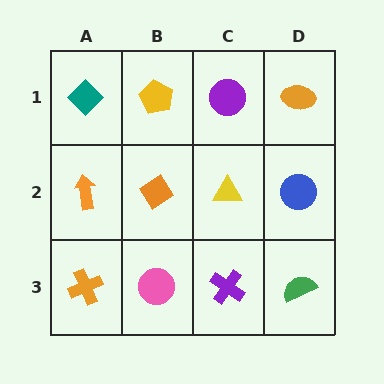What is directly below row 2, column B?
A pink circle.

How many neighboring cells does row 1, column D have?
2.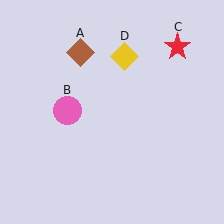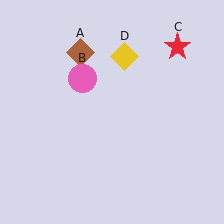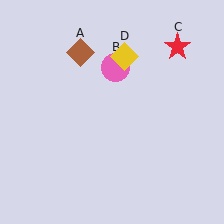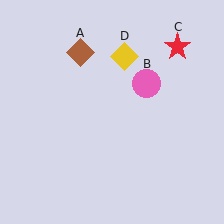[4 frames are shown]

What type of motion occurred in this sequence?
The pink circle (object B) rotated clockwise around the center of the scene.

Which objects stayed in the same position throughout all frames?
Brown diamond (object A) and red star (object C) and yellow diamond (object D) remained stationary.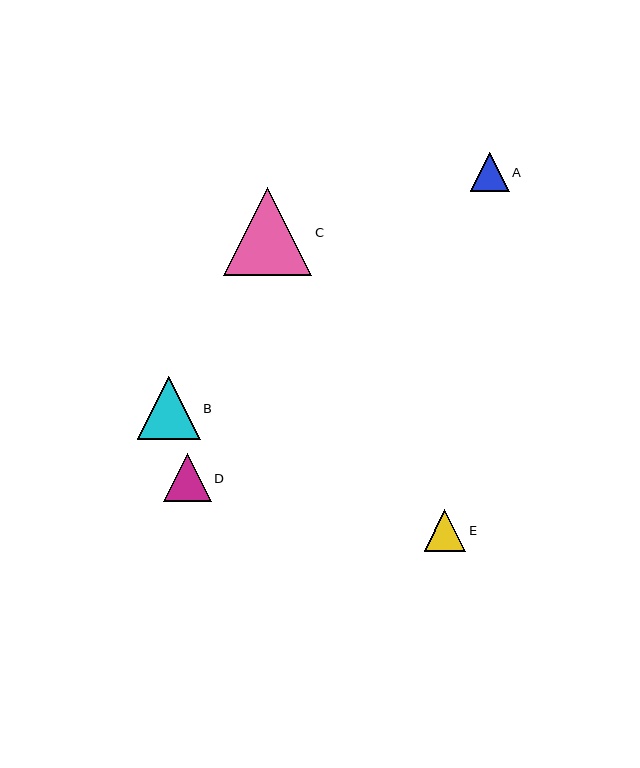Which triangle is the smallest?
Triangle A is the smallest with a size of approximately 39 pixels.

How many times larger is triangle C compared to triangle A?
Triangle C is approximately 2.2 times the size of triangle A.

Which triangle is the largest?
Triangle C is the largest with a size of approximately 88 pixels.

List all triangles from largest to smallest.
From largest to smallest: C, B, D, E, A.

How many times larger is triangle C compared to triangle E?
Triangle C is approximately 2.1 times the size of triangle E.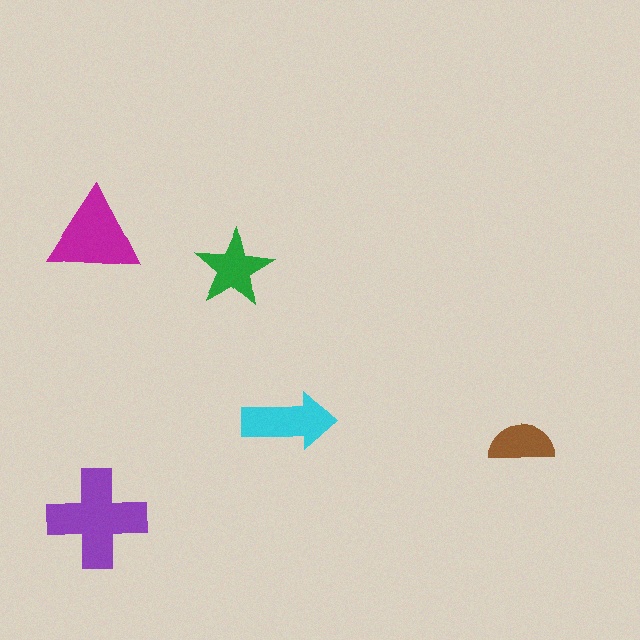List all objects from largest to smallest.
The purple cross, the magenta triangle, the cyan arrow, the green star, the brown semicircle.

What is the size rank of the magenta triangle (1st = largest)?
2nd.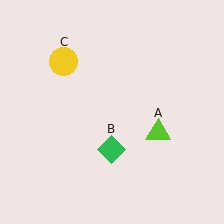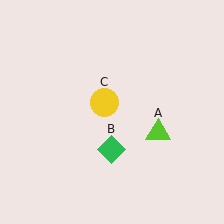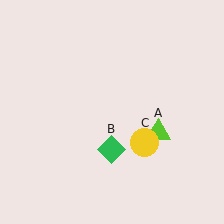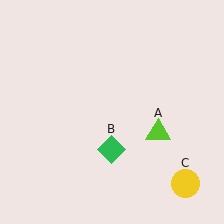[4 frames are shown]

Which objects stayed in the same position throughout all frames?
Lime triangle (object A) and green diamond (object B) remained stationary.